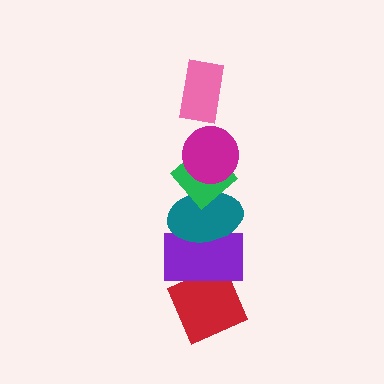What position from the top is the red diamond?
The red diamond is 6th from the top.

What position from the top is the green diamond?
The green diamond is 3rd from the top.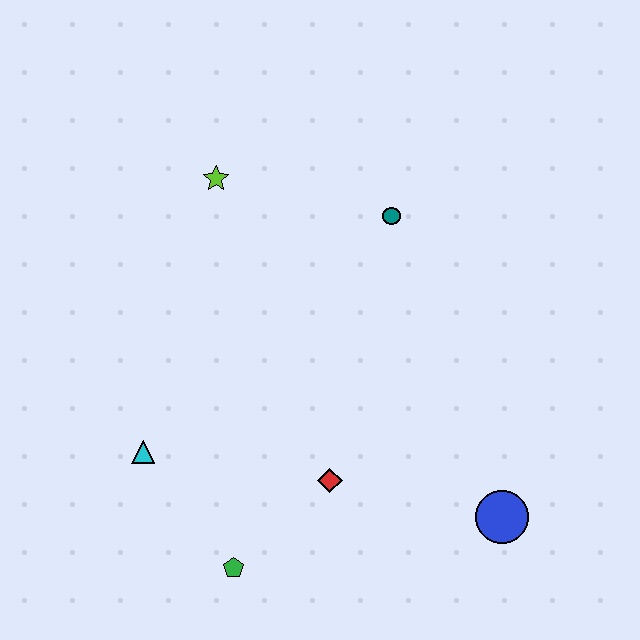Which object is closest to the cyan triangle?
The green pentagon is closest to the cyan triangle.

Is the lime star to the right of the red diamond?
No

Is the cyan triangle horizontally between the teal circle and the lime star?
No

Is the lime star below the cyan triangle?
No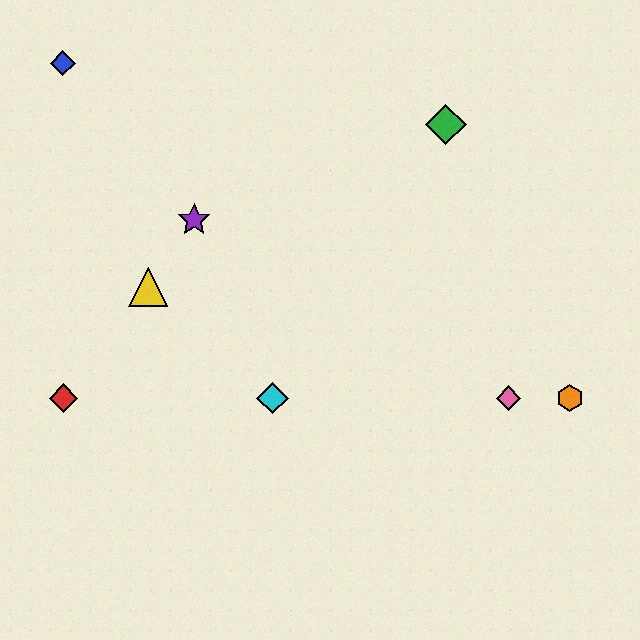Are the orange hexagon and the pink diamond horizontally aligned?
Yes, both are at y≈398.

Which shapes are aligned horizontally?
The red diamond, the orange hexagon, the cyan diamond, the pink diamond are aligned horizontally.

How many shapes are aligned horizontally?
4 shapes (the red diamond, the orange hexagon, the cyan diamond, the pink diamond) are aligned horizontally.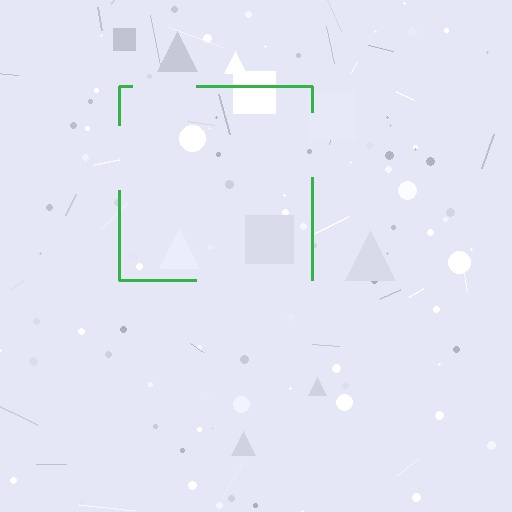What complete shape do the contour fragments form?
The contour fragments form a square.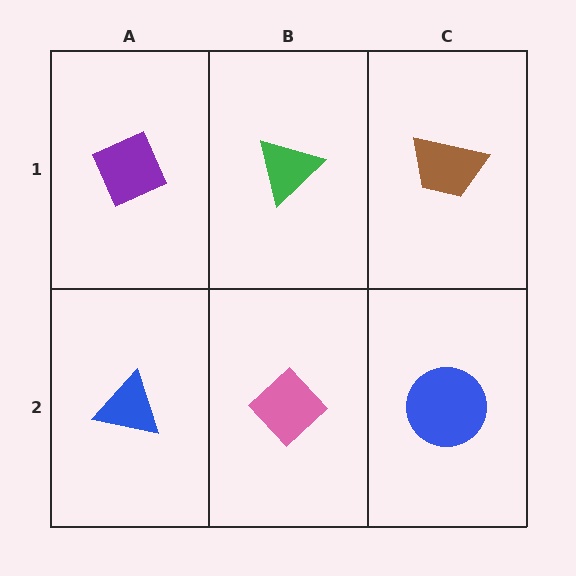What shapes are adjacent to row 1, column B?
A pink diamond (row 2, column B), a purple diamond (row 1, column A), a brown trapezoid (row 1, column C).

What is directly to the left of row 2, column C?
A pink diamond.